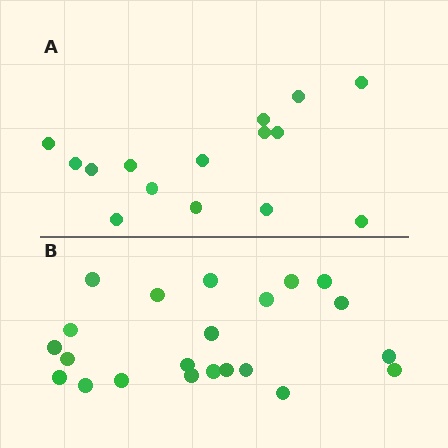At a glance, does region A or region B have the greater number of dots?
Region B (the bottom region) has more dots.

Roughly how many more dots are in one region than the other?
Region B has roughly 8 or so more dots than region A.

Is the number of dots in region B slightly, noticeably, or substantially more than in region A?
Region B has substantially more. The ratio is roughly 1.5 to 1.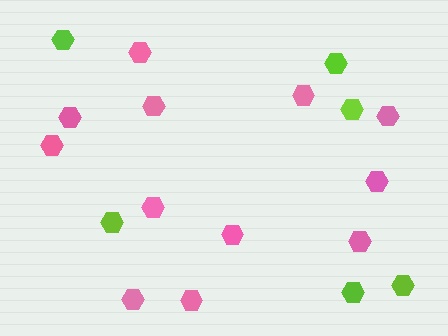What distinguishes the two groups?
There are 2 groups: one group of lime hexagons (6) and one group of pink hexagons (12).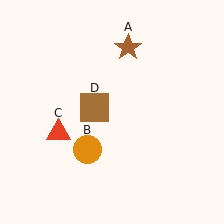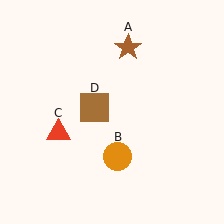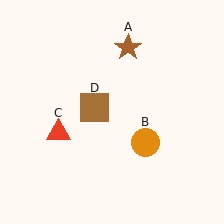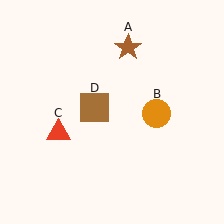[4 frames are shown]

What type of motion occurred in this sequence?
The orange circle (object B) rotated counterclockwise around the center of the scene.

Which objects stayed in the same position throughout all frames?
Brown star (object A) and red triangle (object C) and brown square (object D) remained stationary.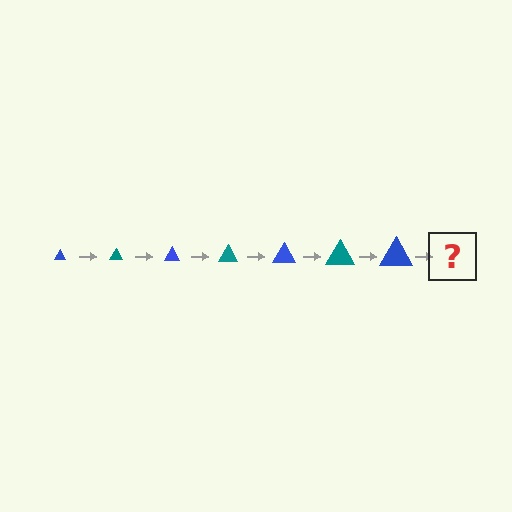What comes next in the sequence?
The next element should be a teal triangle, larger than the previous one.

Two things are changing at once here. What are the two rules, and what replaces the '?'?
The two rules are that the triangle grows larger each step and the color cycles through blue and teal. The '?' should be a teal triangle, larger than the previous one.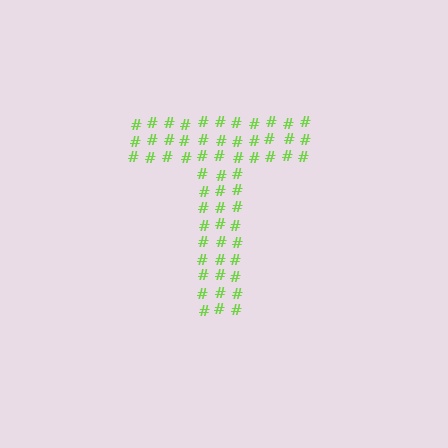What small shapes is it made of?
It is made of small hash symbols.